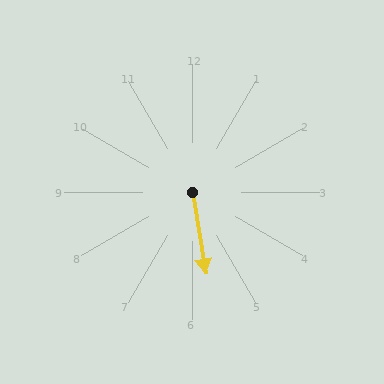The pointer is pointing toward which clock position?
Roughly 6 o'clock.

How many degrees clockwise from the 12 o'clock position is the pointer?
Approximately 171 degrees.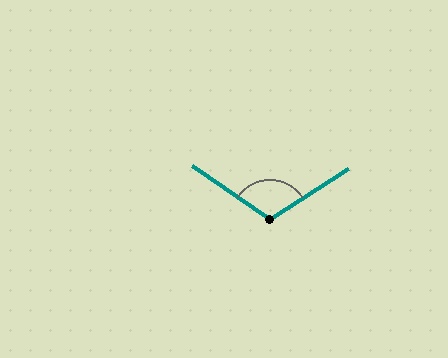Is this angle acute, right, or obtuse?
It is obtuse.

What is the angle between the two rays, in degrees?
Approximately 113 degrees.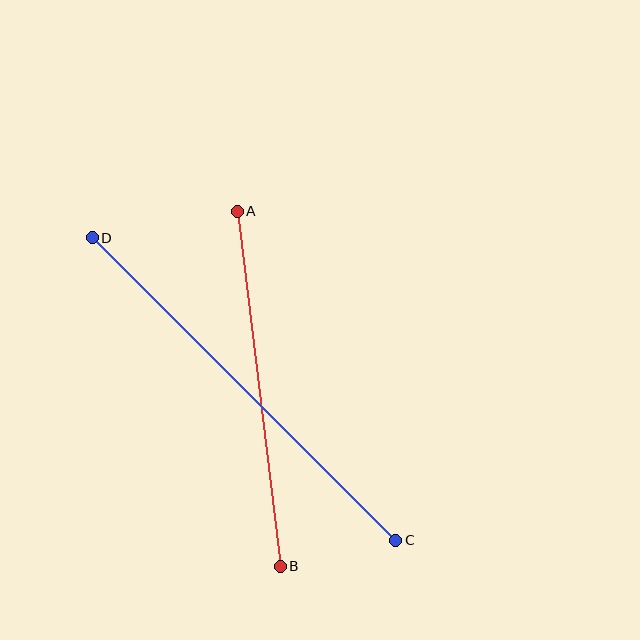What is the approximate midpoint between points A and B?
The midpoint is at approximately (259, 389) pixels.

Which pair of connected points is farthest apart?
Points C and D are farthest apart.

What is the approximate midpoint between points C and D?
The midpoint is at approximately (244, 389) pixels.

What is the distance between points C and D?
The distance is approximately 429 pixels.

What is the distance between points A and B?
The distance is approximately 358 pixels.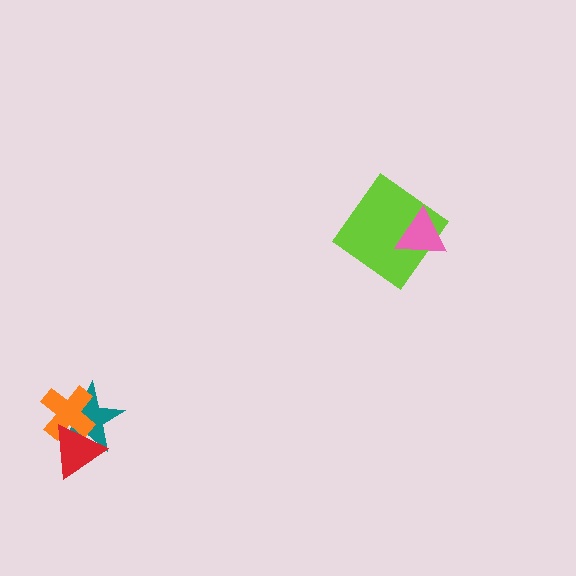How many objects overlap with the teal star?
2 objects overlap with the teal star.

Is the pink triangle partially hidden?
No, no other shape covers it.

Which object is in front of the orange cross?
The red triangle is in front of the orange cross.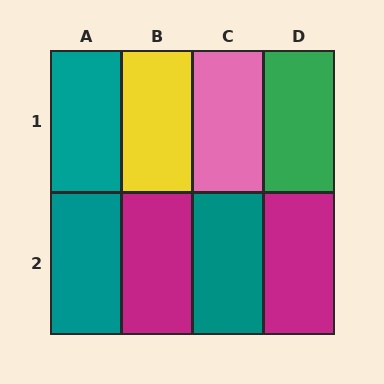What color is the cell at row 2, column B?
Magenta.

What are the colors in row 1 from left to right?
Teal, yellow, pink, green.